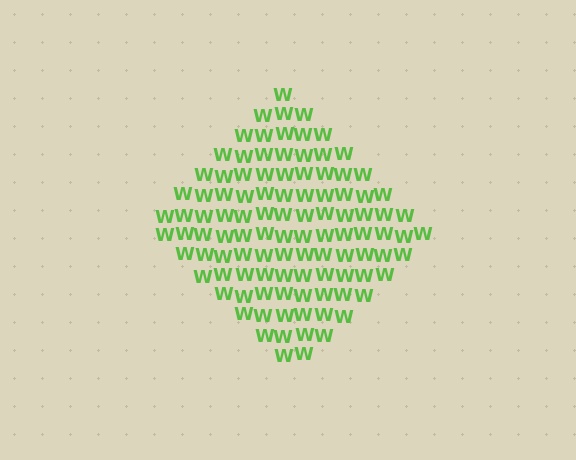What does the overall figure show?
The overall figure shows a diamond.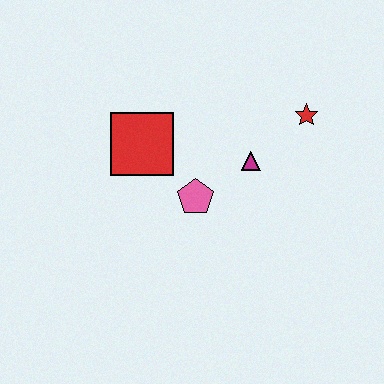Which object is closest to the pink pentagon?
The magenta triangle is closest to the pink pentagon.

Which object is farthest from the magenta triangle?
The red square is farthest from the magenta triangle.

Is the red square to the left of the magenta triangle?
Yes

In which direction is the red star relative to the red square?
The red star is to the right of the red square.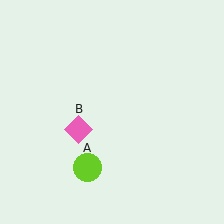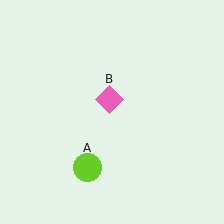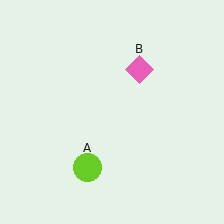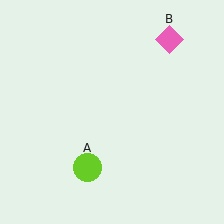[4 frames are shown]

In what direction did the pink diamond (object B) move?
The pink diamond (object B) moved up and to the right.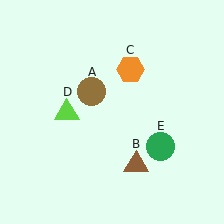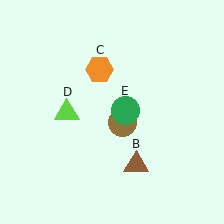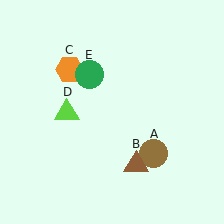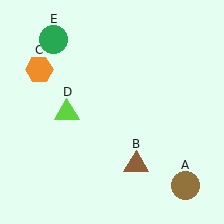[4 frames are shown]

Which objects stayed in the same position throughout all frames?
Brown triangle (object B) and lime triangle (object D) remained stationary.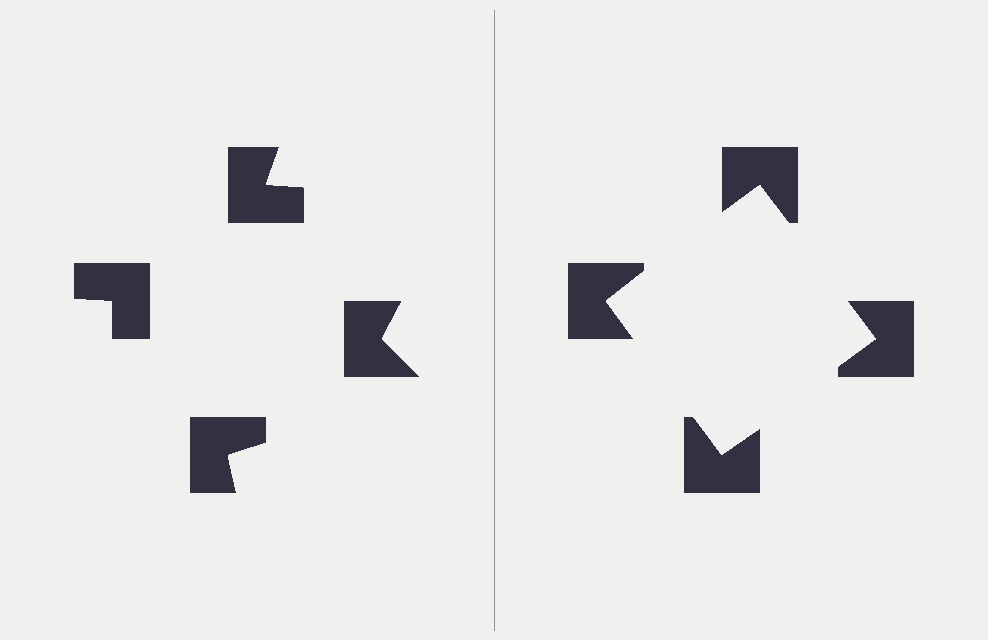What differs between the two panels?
The notched squares are positioned identically on both sides; only the wedge orientations differ. On the right they align to a square; on the left they are misaligned.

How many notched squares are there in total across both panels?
8 — 4 on each side.